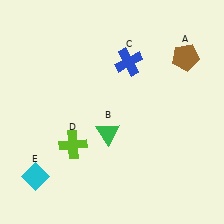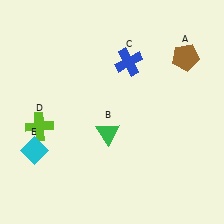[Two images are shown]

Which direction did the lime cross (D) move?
The lime cross (D) moved left.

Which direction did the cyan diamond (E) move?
The cyan diamond (E) moved up.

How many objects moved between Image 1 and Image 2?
2 objects moved between the two images.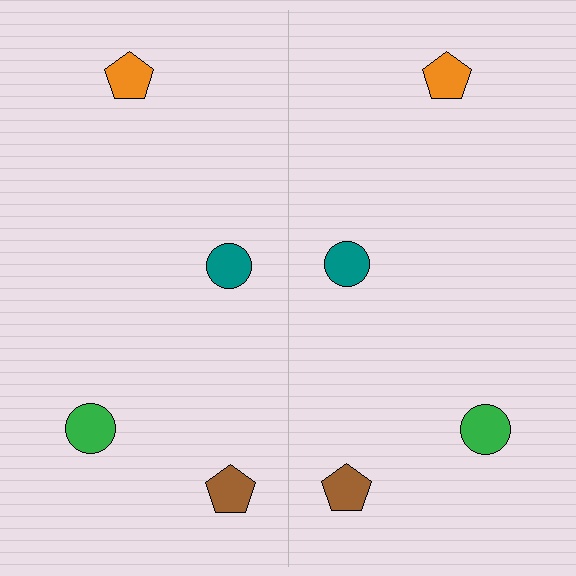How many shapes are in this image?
There are 8 shapes in this image.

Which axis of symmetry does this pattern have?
The pattern has a vertical axis of symmetry running through the center of the image.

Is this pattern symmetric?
Yes, this pattern has bilateral (reflection) symmetry.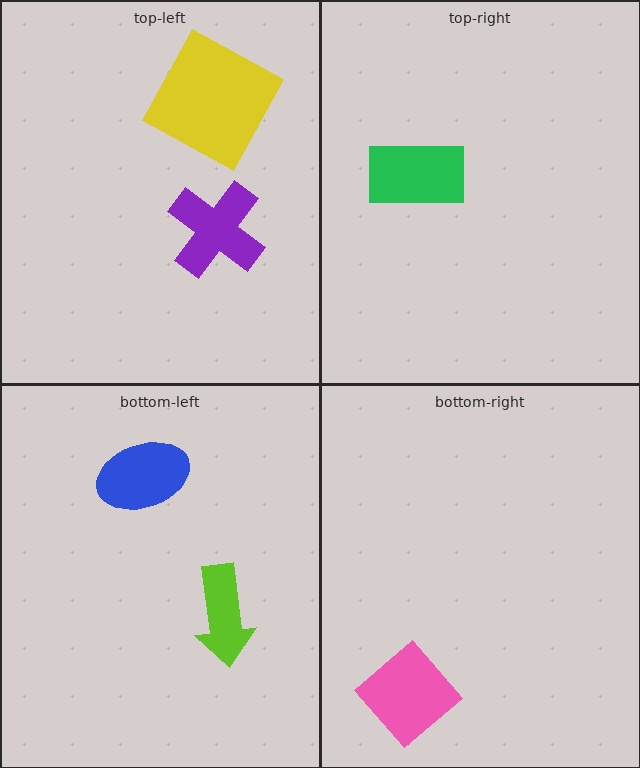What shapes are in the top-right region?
The green rectangle.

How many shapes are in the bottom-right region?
1.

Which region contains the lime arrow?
The bottom-left region.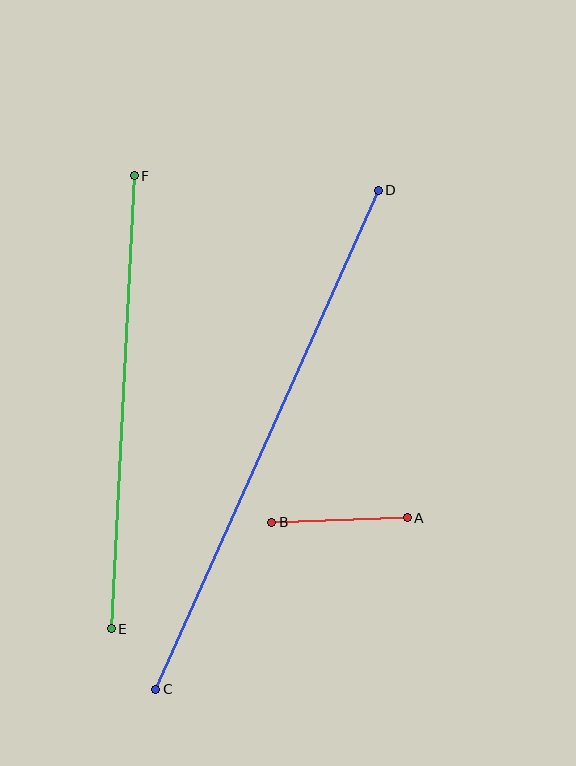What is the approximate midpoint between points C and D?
The midpoint is at approximately (267, 440) pixels.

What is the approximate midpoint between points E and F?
The midpoint is at approximately (123, 402) pixels.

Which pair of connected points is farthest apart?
Points C and D are farthest apart.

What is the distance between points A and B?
The distance is approximately 136 pixels.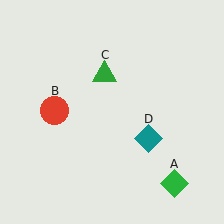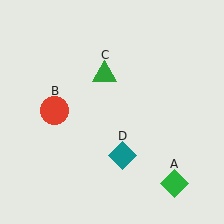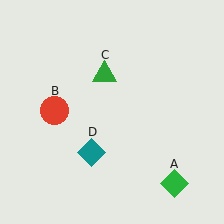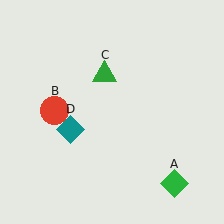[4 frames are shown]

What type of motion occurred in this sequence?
The teal diamond (object D) rotated clockwise around the center of the scene.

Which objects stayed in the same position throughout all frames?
Green diamond (object A) and red circle (object B) and green triangle (object C) remained stationary.